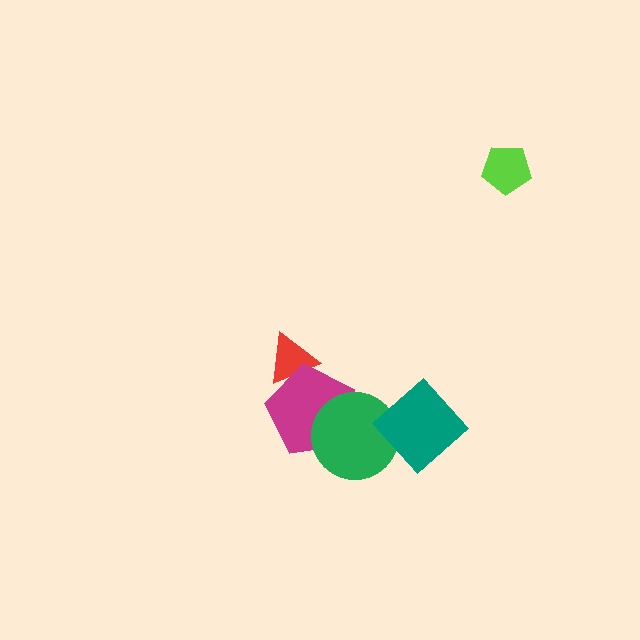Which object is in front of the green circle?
The teal diamond is in front of the green circle.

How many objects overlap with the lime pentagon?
0 objects overlap with the lime pentagon.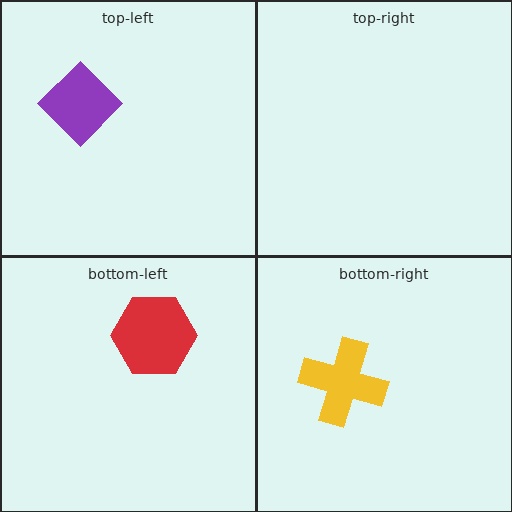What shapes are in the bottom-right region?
The yellow cross.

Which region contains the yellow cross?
The bottom-right region.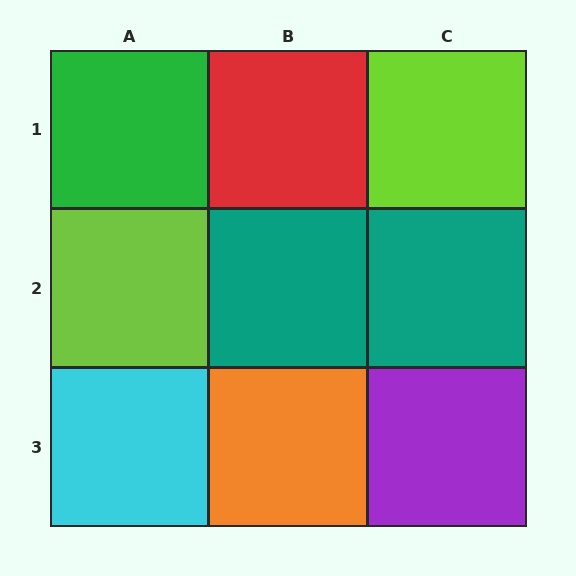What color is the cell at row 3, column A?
Cyan.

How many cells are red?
1 cell is red.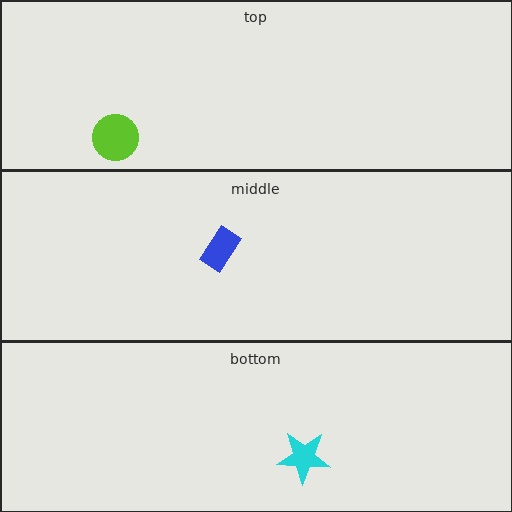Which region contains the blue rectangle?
The middle region.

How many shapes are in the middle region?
1.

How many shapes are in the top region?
1.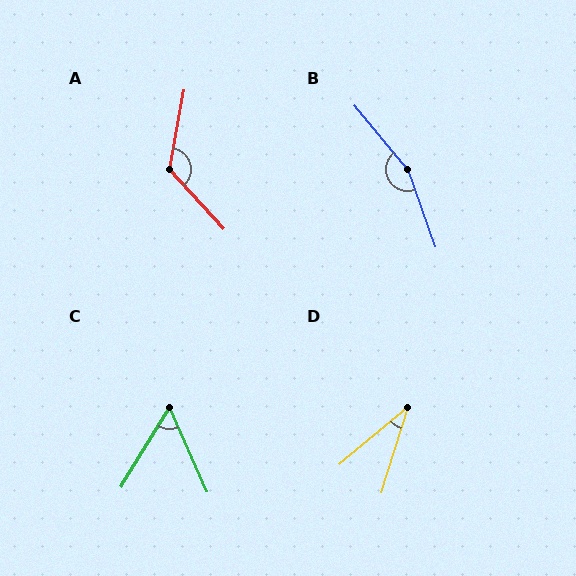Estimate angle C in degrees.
Approximately 56 degrees.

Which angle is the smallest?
D, at approximately 33 degrees.